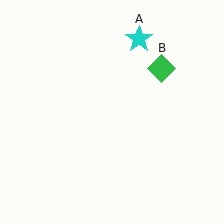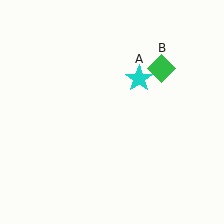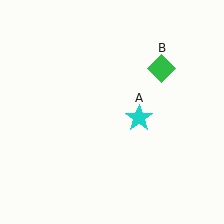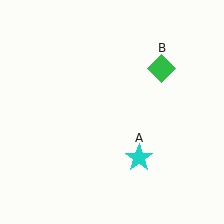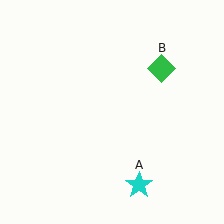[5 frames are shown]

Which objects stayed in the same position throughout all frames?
Green diamond (object B) remained stationary.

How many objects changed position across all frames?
1 object changed position: cyan star (object A).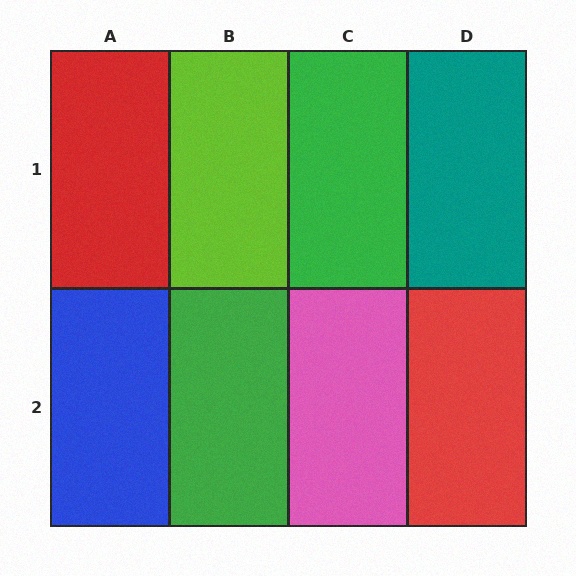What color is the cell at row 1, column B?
Lime.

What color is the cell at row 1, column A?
Red.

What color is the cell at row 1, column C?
Green.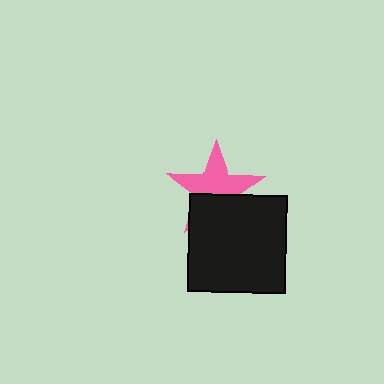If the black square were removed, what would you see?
You would see the complete pink star.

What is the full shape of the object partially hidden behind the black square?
The partially hidden object is a pink star.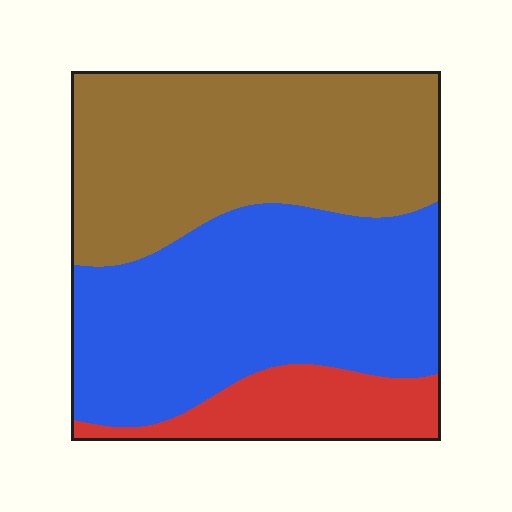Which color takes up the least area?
Red, at roughly 15%.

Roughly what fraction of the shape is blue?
Blue covers roughly 45% of the shape.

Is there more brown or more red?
Brown.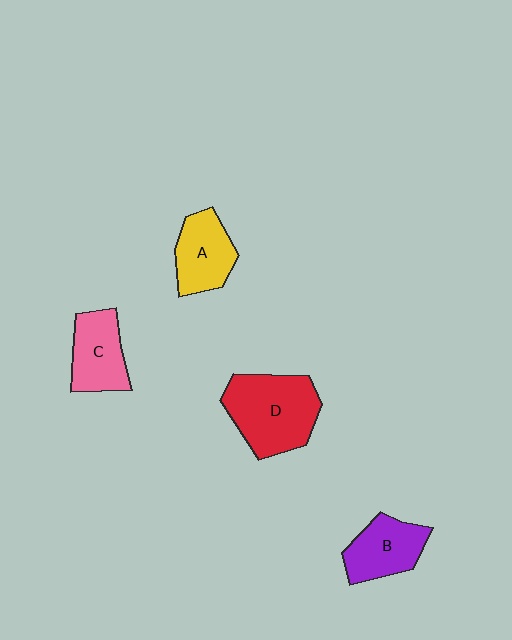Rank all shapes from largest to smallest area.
From largest to smallest: D (red), B (purple), A (yellow), C (pink).